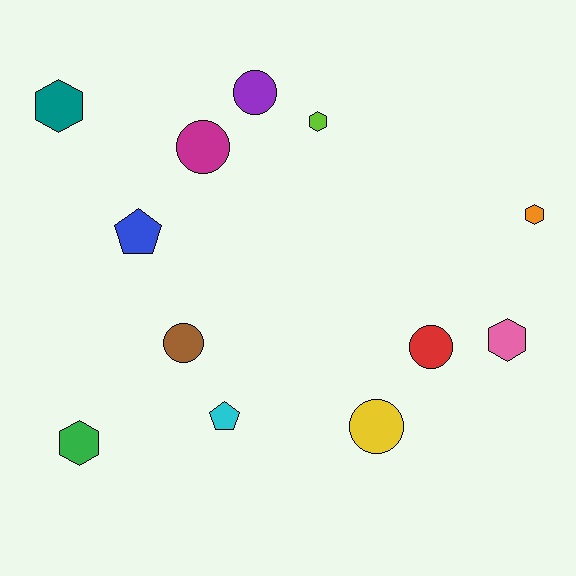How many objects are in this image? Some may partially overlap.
There are 12 objects.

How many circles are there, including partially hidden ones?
There are 5 circles.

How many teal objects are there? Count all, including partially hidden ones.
There is 1 teal object.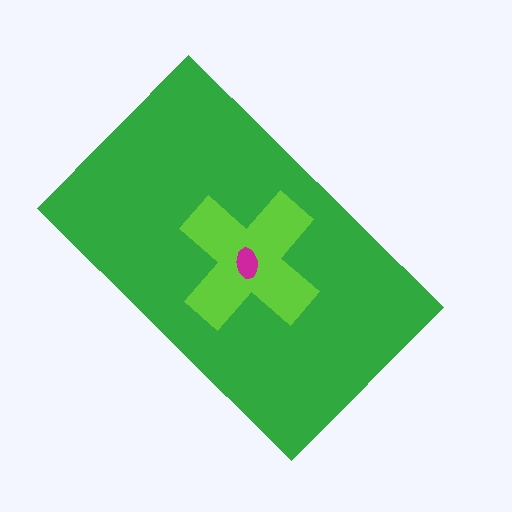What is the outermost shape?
The green rectangle.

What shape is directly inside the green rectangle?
The lime cross.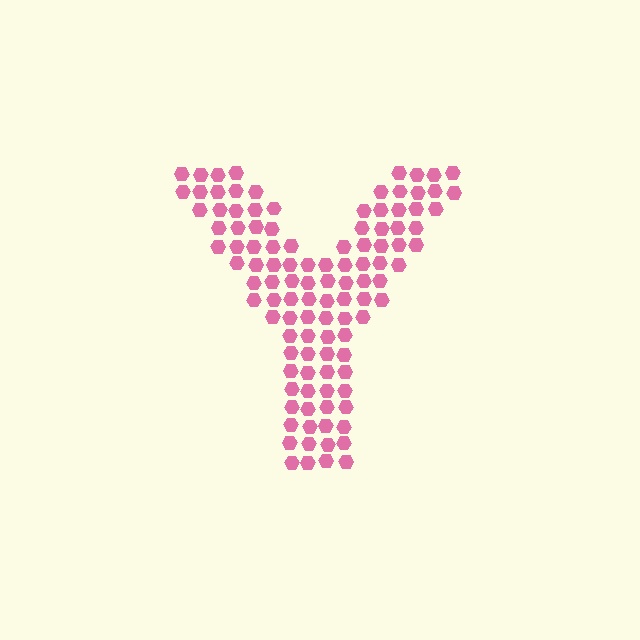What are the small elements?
The small elements are hexagons.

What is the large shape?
The large shape is the letter Y.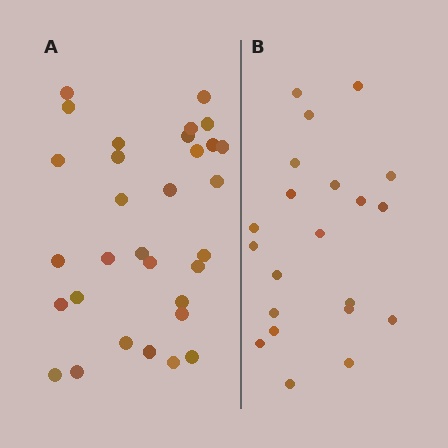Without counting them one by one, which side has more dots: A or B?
Region A (the left region) has more dots.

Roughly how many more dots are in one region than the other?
Region A has roughly 10 or so more dots than region B.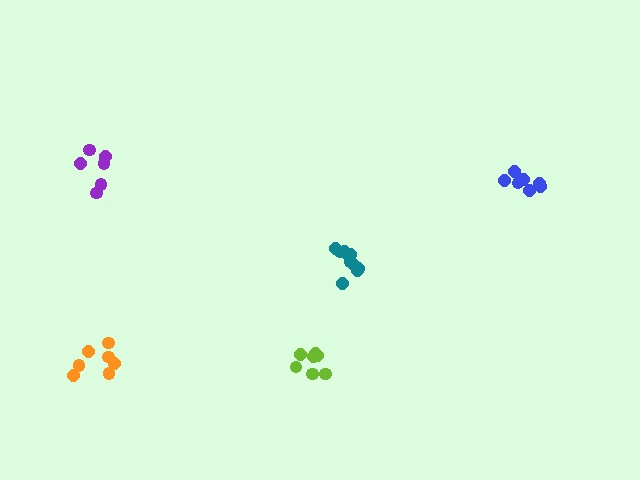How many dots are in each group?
Group 1: 7 dots, Group 2: 6 dots, Group 3: 7 dots, Group 4: 7 dots, Group 5: 10 dots (37 total).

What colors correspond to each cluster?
The clusters are colored: orange, purple, blue, lime, teal.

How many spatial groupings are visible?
There are 5 spatial groupings.